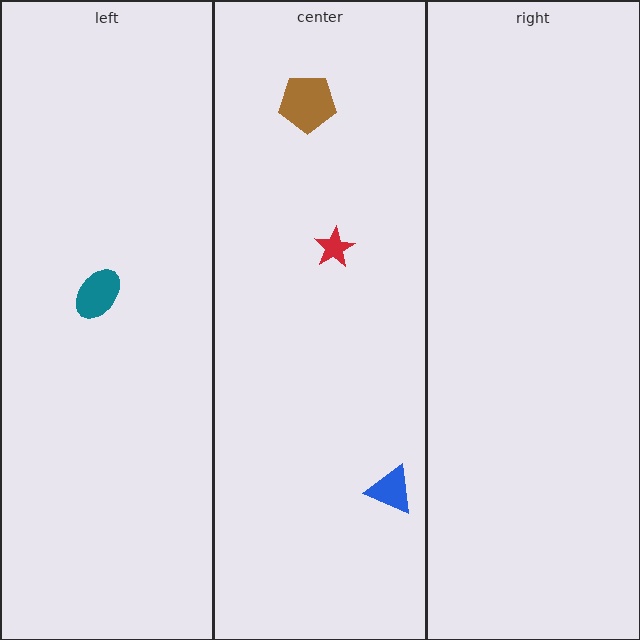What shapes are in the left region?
The teal ellipse.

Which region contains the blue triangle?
The center region.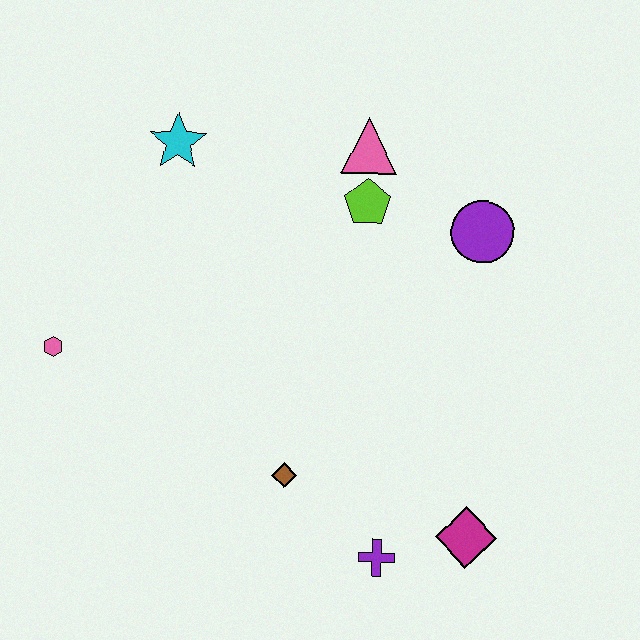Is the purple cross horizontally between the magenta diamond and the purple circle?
No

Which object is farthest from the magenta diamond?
The cyan star is farthest from the magenta diamond.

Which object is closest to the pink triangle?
The lime pentagon is closest to the pink triangle.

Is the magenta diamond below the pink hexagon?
Yes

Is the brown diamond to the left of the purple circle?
Yes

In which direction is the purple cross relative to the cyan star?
The purple cross is below the cyan star.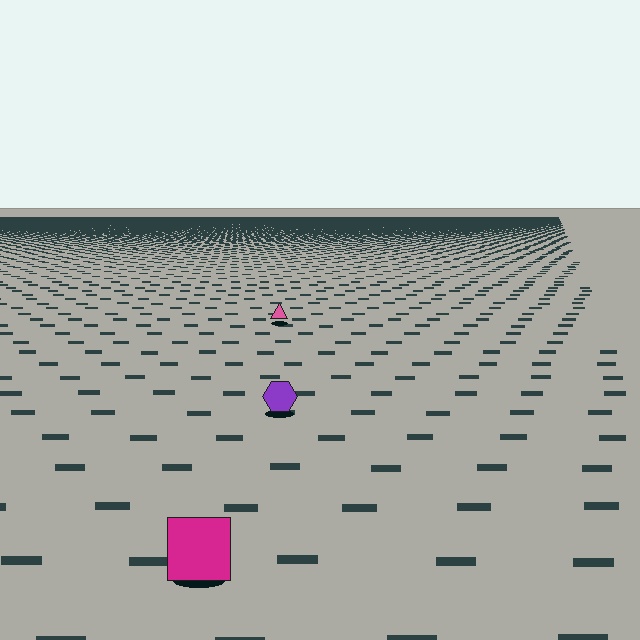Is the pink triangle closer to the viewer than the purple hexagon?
No. The purple hexagon is closer — you can tell from the texture gradient: the ground texture is coarser near it.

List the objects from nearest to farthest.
From nearest to farthest: the magenta square, the purple hexagon, the pink triangle.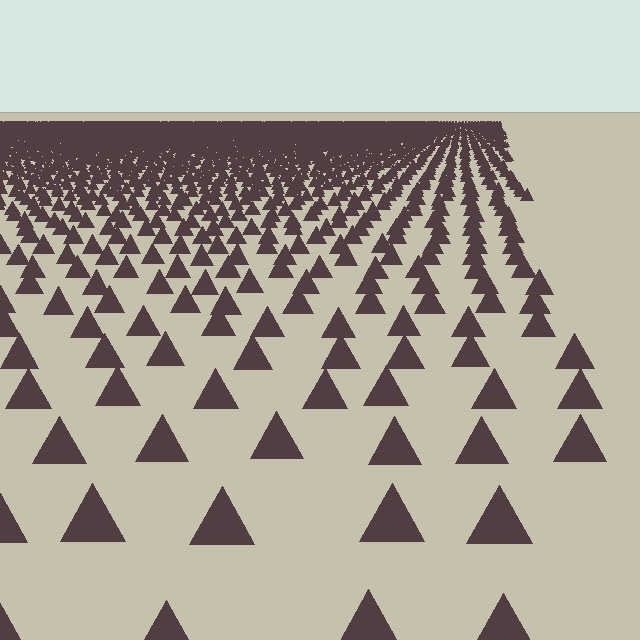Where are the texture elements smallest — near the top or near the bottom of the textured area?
Near the top.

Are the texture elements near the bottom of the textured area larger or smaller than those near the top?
Larger. Near the bottom, elements are closer to the viewer and appear at a bigger on-screen size.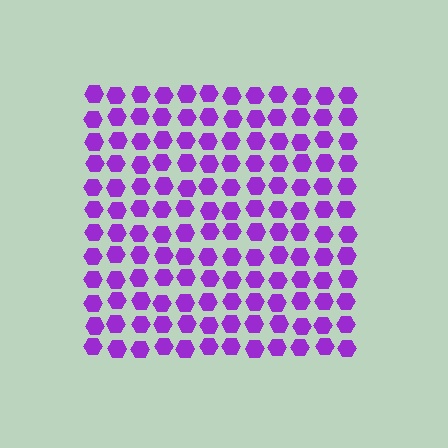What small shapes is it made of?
It is made of small hexagons.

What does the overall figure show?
The overall figure shows a square.